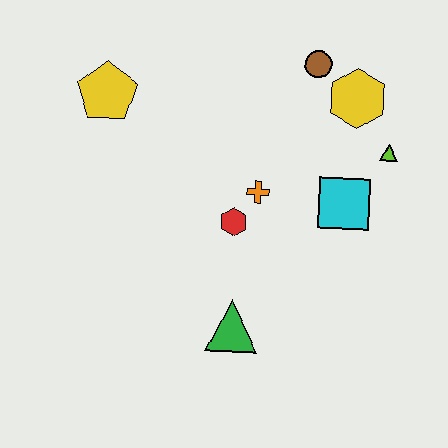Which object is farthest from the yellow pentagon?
The lime triangle is farthest from the yellow pentagon.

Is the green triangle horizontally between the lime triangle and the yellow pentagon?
Yes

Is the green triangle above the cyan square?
No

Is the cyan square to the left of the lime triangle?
Yes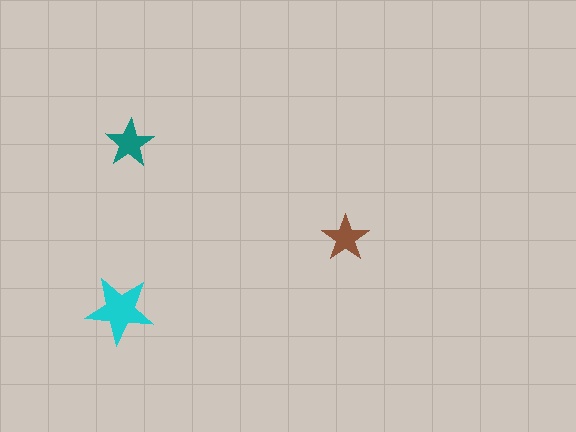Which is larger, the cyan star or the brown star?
The cyan one.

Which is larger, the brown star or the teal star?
The teal one.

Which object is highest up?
The teal star is topmost.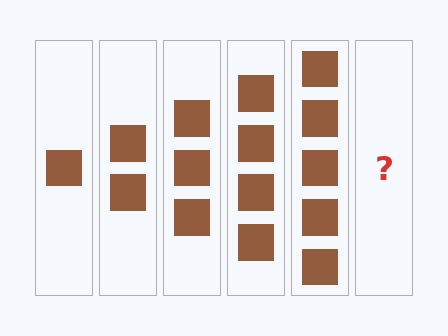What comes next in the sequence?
The next element should be 6 squares.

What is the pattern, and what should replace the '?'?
The pattern is that each step adds one more square. The '?' should be 6 squares.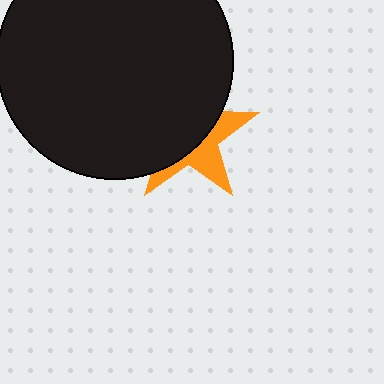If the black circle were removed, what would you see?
You would see the complete orange star.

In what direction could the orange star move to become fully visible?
The orange star could move toward the lower-right. That would shift it out from behind the black circle entirely.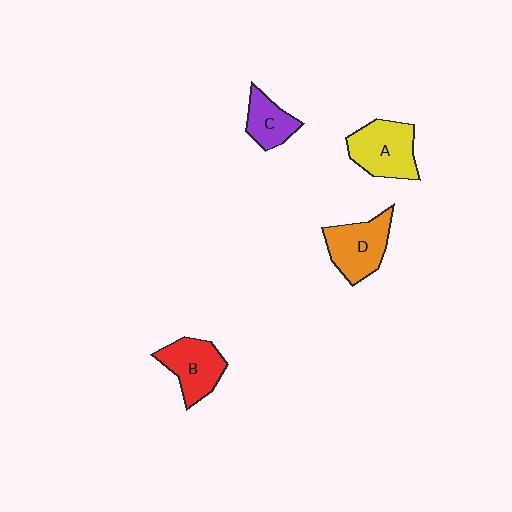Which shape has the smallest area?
Shape C (purple).